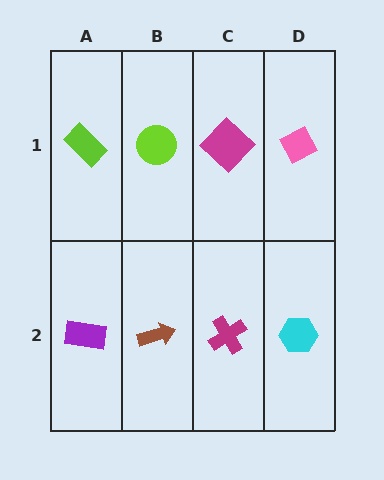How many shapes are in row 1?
4 shapes.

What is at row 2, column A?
A purple rectangle.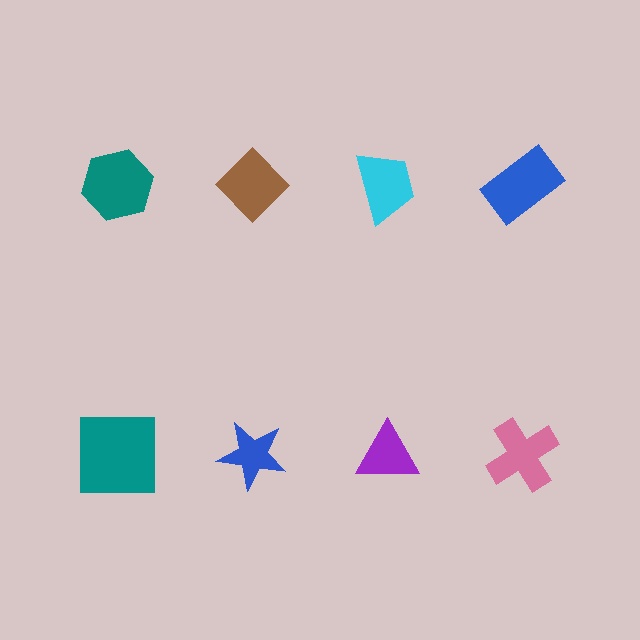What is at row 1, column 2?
A brown diamond.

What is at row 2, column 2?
A blue star.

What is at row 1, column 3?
A cyan trapezoid.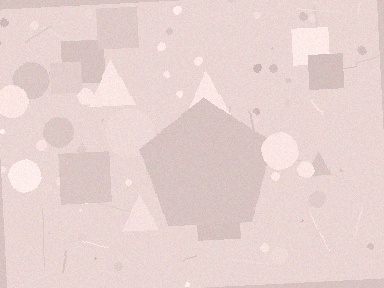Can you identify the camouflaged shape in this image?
The camouflaged shape is a pentagon.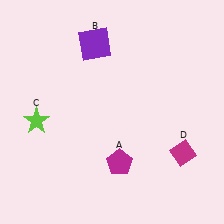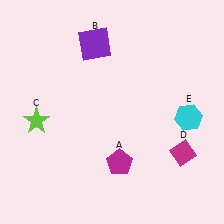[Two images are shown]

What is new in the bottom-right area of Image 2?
A cyan hexagon (E) was added in the bottom-right area of Image 2.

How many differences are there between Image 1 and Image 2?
There is 1 difference between the two images.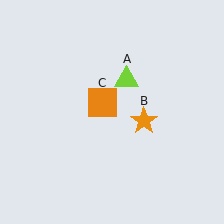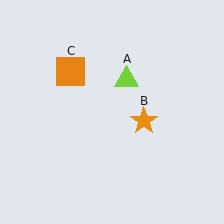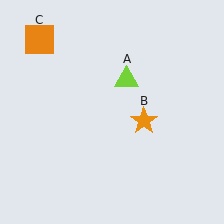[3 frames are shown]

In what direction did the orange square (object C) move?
The orange square (object C) moved up and to the left.